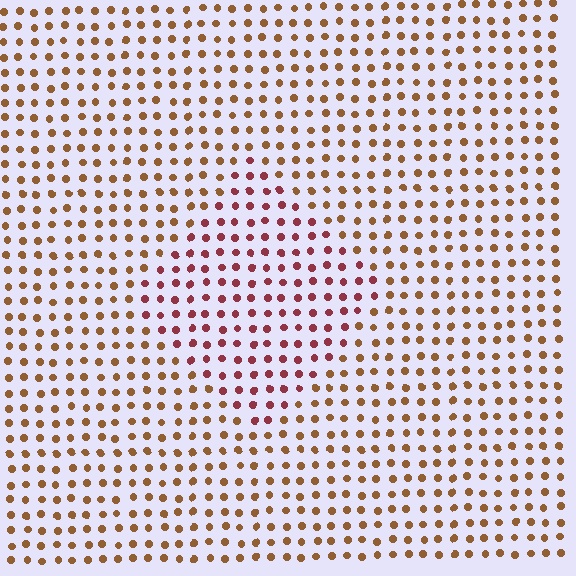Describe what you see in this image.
The image is filled with small brown elements in a uniform arrangement. A diamond-shaped region is visible where the elements are tinted to a slightly different hue, forming a subtle color boundary.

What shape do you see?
I see a diamond.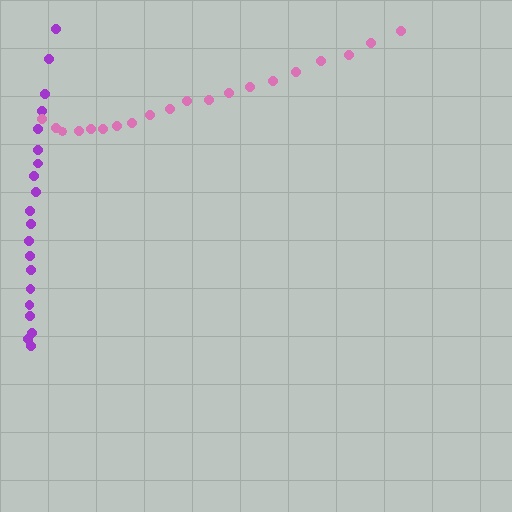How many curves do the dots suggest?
There are 2 distinct paths.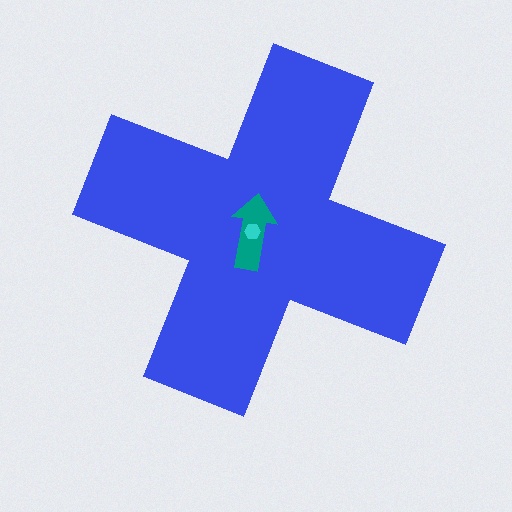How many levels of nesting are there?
3.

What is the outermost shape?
The blue cross.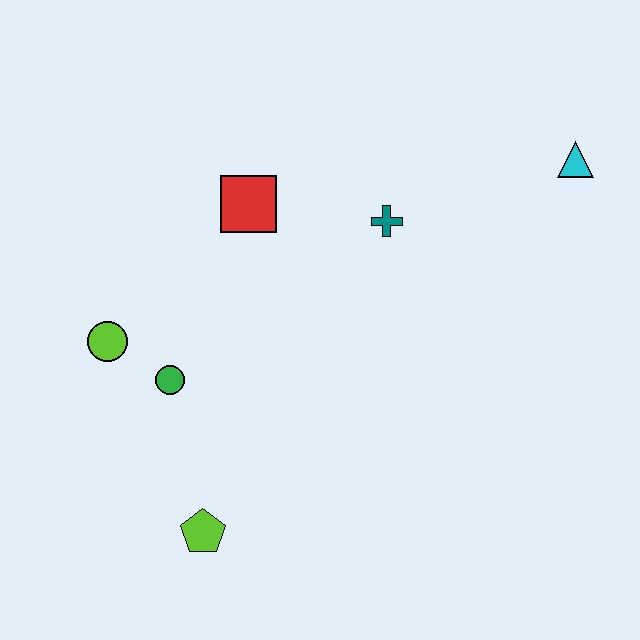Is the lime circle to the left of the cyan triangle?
Yes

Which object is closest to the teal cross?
The red square is closest to the teal cross.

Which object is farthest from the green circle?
The cyan triangle is farthest from the green circle.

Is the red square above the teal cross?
Yes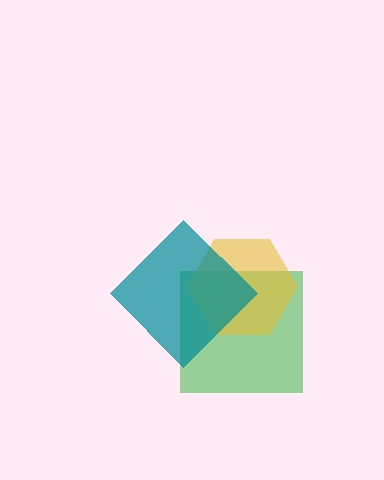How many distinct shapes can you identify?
There are 3 distinct shapes: a green square, a yellow hexagon, a teal diamond.